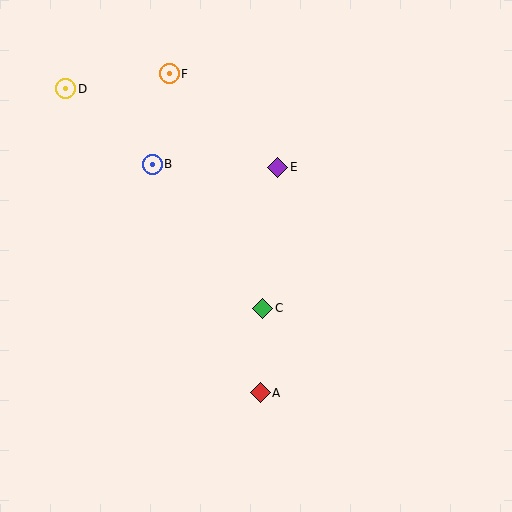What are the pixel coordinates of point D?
Point D is at (66, 89).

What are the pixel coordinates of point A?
Point A is at (260, 393).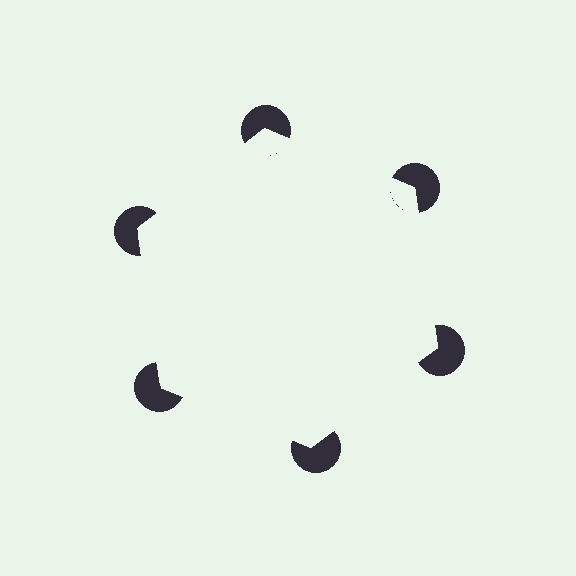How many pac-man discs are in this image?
There are 6 — one at each vertex of the illusory hexagon.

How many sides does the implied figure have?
6 sides.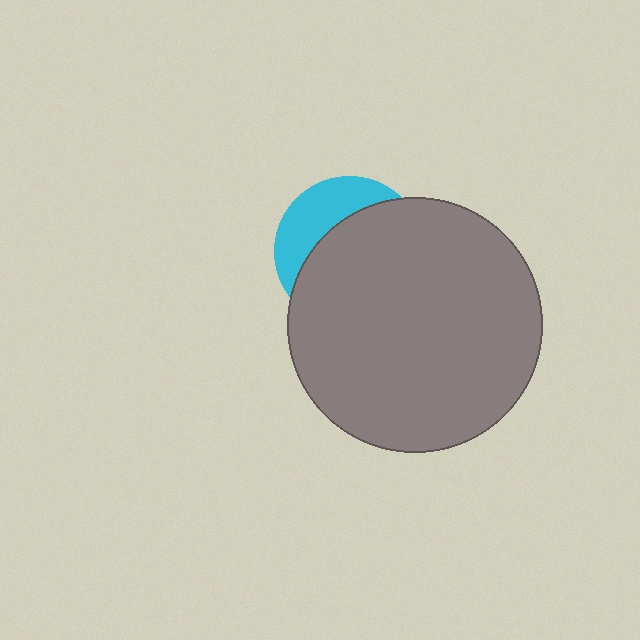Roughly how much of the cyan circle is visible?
A small part of it is visible (roughly 32%).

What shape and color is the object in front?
The object in front is a gray circle.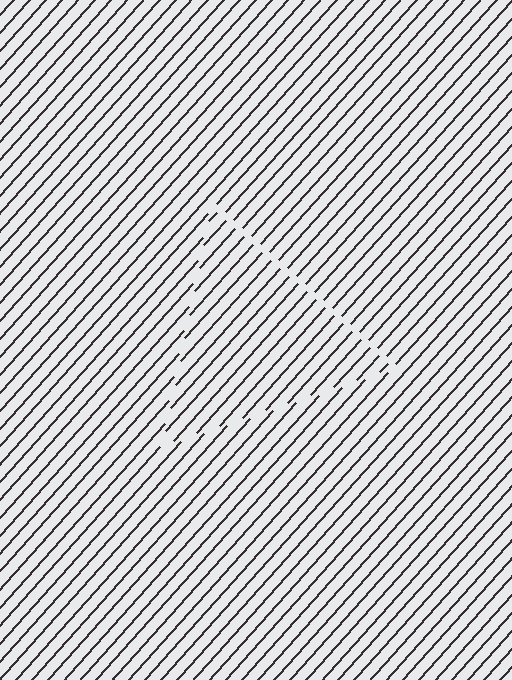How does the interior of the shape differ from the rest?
The interior of the shape contains the same grating, shifted by half a period — the contour is defined by the phase discontinuity where line-ends from the inner and outer gratings abut.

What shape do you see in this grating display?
An illusory triangle. The interior of the shape contains the same grating, shifted by half a period — the contour is defined by the phase discontinuity where line-ends from the inner and outer gratings abut.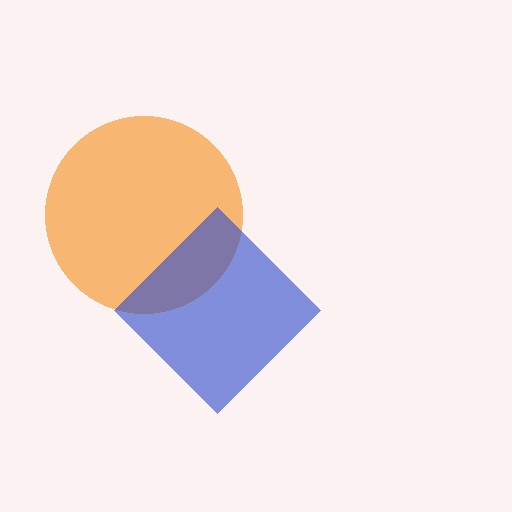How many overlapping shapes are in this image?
There are 2 overlapping shapes in the image.